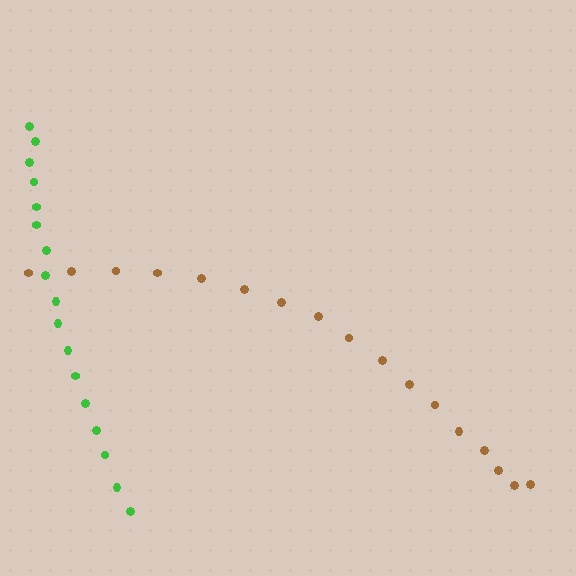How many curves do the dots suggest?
There are 2 distinct paths.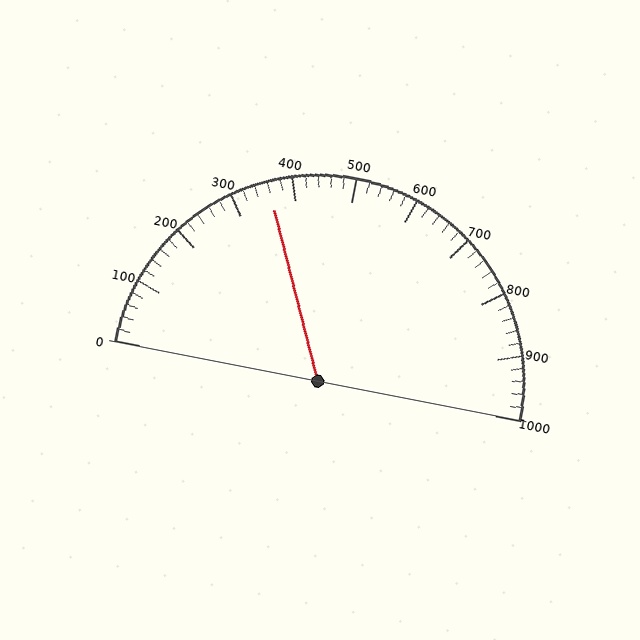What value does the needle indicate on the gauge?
The needle indicates approximately 360.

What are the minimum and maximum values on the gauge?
The gauge ranges from 0 to 1000.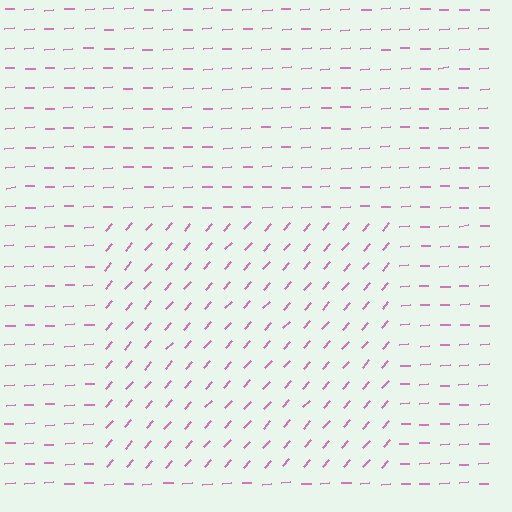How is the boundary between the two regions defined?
The boundary is defined purely by a change in line orientation (approximately 45 degrees difference). All lines are the same color and thickness.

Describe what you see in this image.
The image is filled with small pink line segments. A rectangle region in the image has lines oriented differently from the surrounding lines, creating a visible texture boundary.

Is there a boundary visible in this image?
Yes, there is a texture boundary formed by a change in line orientation.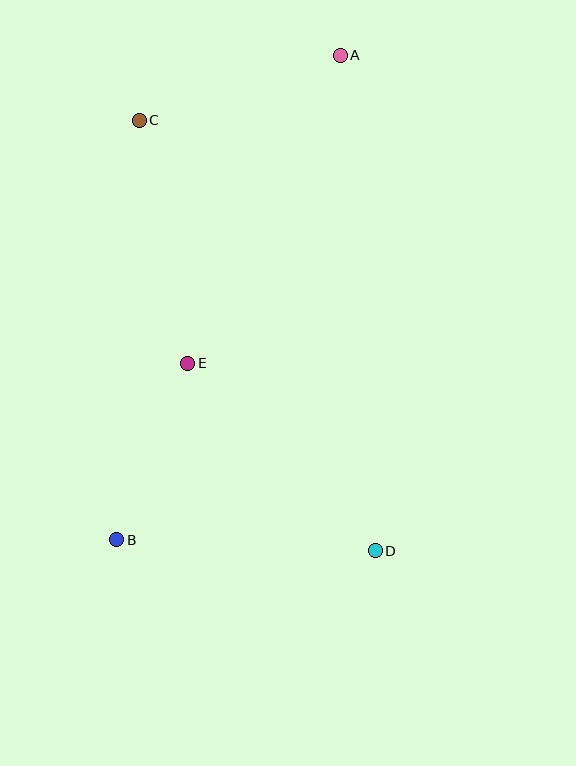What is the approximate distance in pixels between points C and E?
The distance between C and E is approximately 248 pixels.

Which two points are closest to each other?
Points B and E are closest to each other.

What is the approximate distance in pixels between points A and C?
The distance between A and C is approximately 211 pixels.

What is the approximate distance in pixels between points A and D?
The distance between A and D is approximately 497 pixels.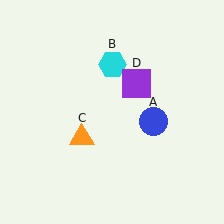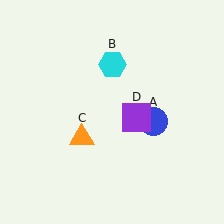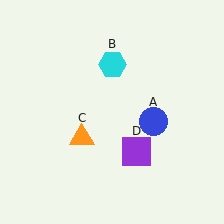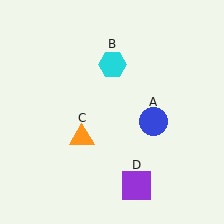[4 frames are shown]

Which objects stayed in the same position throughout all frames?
Blue circle (object A) and cyan hexagon (object B) and orange triangle (object C) remained stationary.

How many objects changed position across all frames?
1 object changed position: purple square (object D).